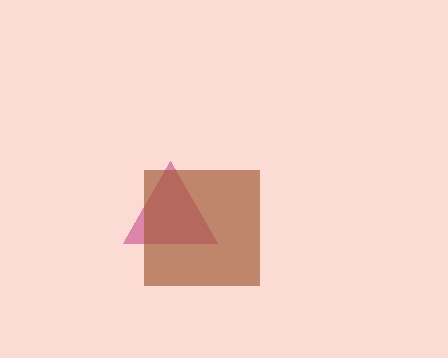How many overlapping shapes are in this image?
There are 2 overlapping shapes in the image.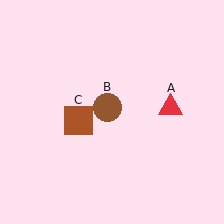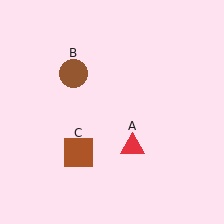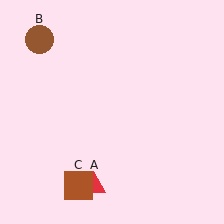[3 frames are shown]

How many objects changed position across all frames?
3 objects changed position: red triangle (object A), brown circle (object B), brown square (object C).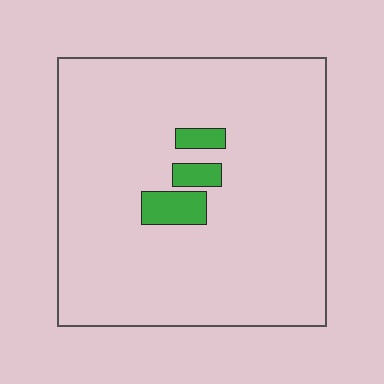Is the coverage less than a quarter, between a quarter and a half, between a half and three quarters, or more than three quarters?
Less than a quarter.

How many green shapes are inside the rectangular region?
3.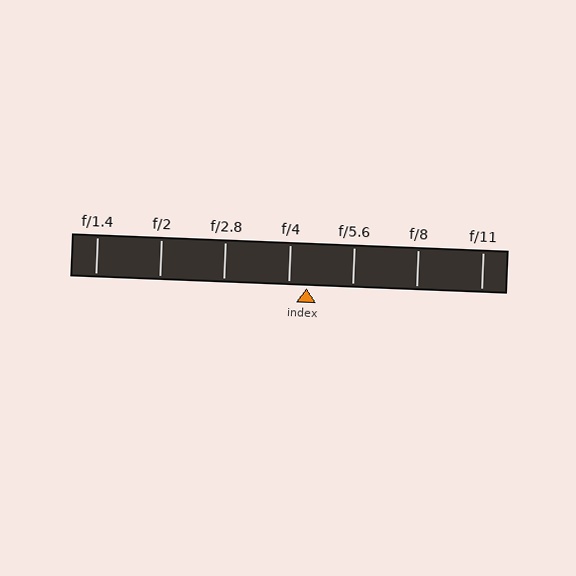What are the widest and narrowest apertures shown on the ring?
The widest aperture shown is f/1.4 and the narrowest is f/11.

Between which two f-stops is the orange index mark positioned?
The index mark is between f/4 and f/5.6.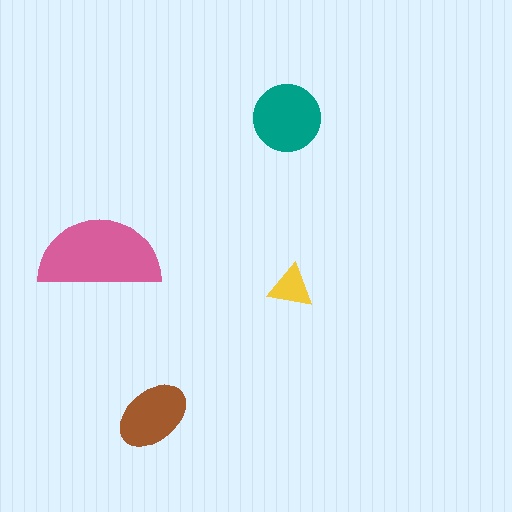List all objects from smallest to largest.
The yellow triangle, the brown ellipse, the teal circle, the pink semicircle.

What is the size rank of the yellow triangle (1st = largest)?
4th.